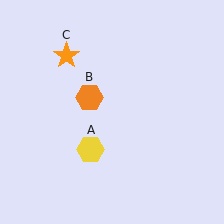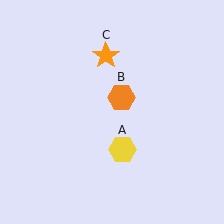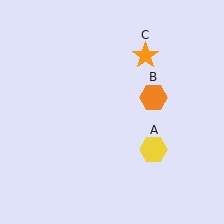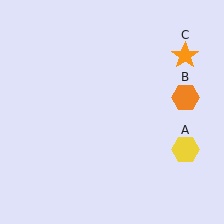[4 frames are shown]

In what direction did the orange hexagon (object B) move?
The orange hexagon (object B) moved right.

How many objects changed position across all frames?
3 objects changed position: yellow hexagon (object A), orange hexagon (object B), orange star (object C).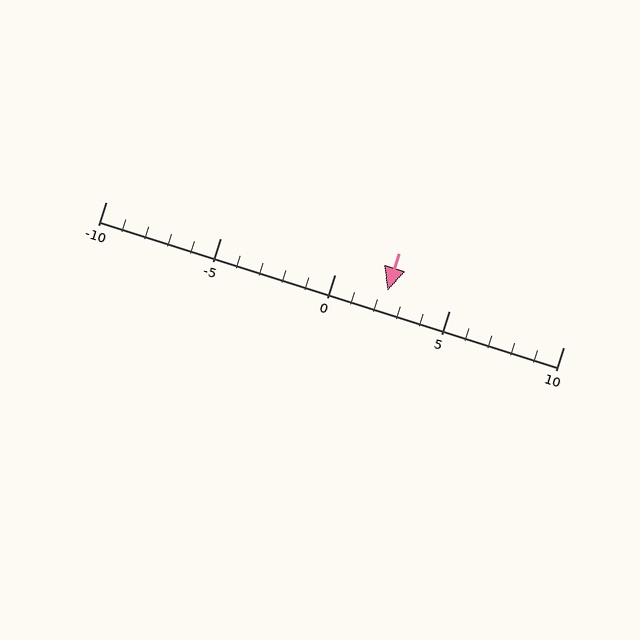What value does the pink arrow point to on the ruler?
The pink arrow points to approximately 2.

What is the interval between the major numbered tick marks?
The major tick marks are spaced 5 units apart.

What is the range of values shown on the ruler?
The ruler shows values from -10 to 10.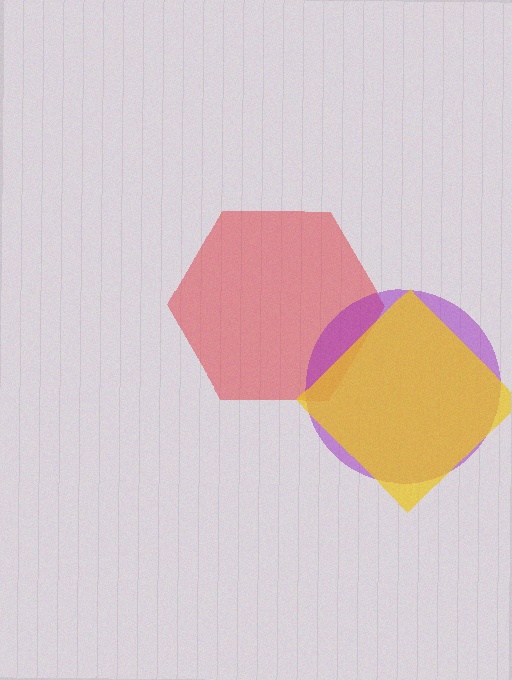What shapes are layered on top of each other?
The layered shapes are: a red hexagon, a purple circle, a yellow diamond.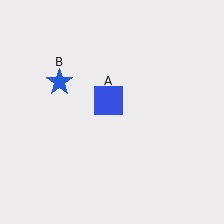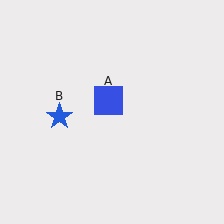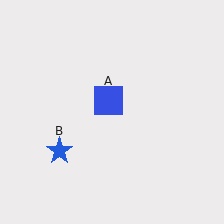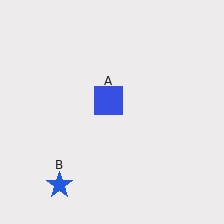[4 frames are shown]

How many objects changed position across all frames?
1 object changed position: blue star (object B).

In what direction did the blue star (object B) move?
The blue star (object B) moved down.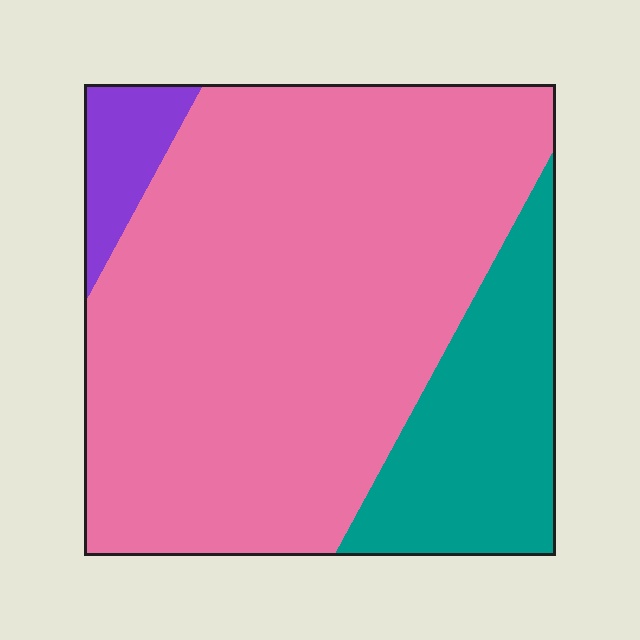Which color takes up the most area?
Pink, at roughly 75%.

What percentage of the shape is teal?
Teal takes up about one fifth (1/5) of the shape.